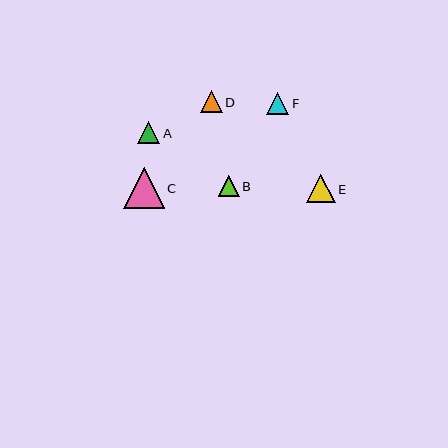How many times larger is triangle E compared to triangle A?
Triangle E is approximately 1.3 times the size of triangle A.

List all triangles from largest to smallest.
From largest to smallest: C, E, F, A, D, B.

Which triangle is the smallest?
Triangle B is the smallest with a size of approximately 21 pixels.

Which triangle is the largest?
Triangle C is the largest with a size of approximately 41 pixels.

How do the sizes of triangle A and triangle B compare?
Triangle A and triangle B are approximately the same size.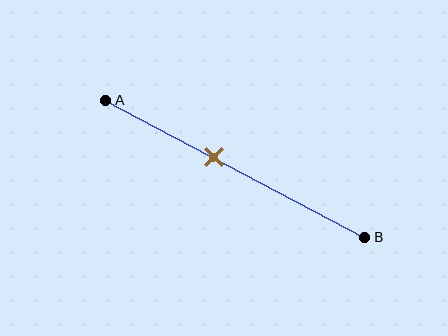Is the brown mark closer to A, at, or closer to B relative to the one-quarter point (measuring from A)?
The brown mark is closer to point B than the one-quarter point of segment AB.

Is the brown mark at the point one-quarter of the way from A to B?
No, the mark is at about 40% from A, not at the 25% one-quarter point.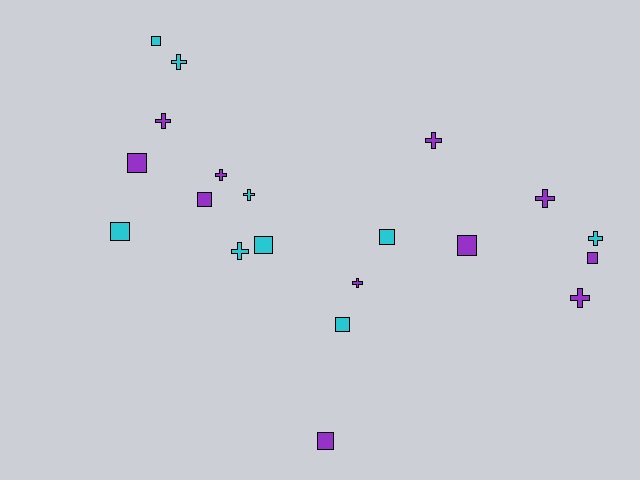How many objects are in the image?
There are 20 objects.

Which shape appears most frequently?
Square, with 10 objects.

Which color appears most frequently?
Purple, with 11 objects.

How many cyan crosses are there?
There are 4 cyan crosses.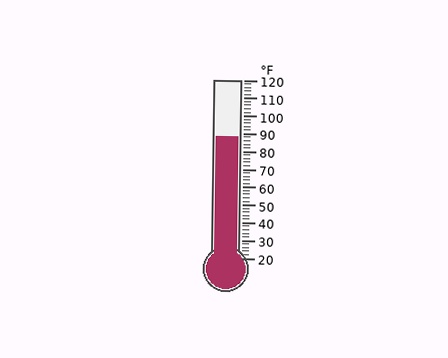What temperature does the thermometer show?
The thermometer shows approximately 88°F.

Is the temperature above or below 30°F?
The temperature is above 30°F.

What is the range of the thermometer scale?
The thermometer scale ranges from 20°F to 120°F.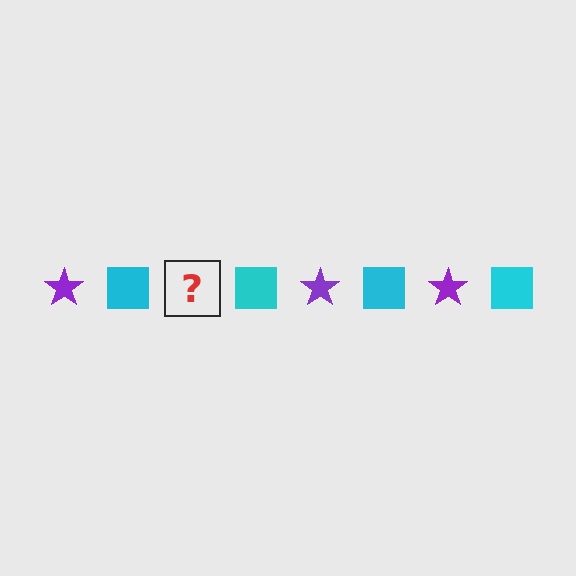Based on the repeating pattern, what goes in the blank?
The blank should be a purple star.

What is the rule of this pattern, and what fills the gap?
The rule is that the pattern alternates between purple star and cyan square. The gap should be filled with a purple star.